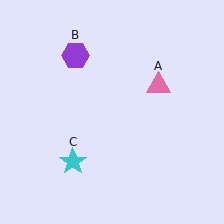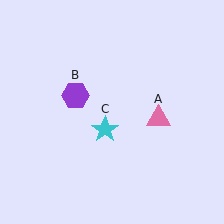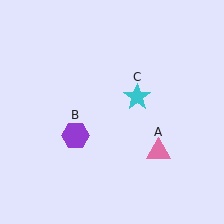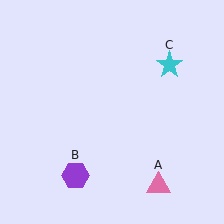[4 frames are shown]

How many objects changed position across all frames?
3 objects changed position: pink triangle (object A), purple hexagon (object B), cyan star (object C).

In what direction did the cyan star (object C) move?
The cyan star (object C) moved up and to the right.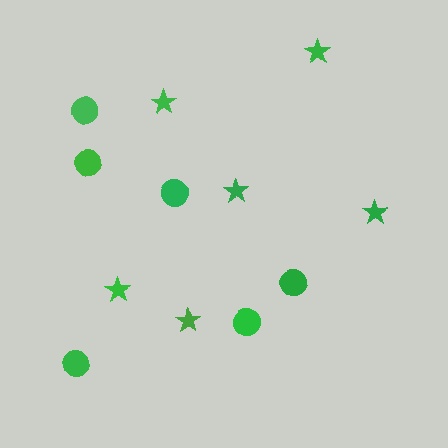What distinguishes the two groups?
There are 2 groups: one group of circles (6) and one group of stars (6).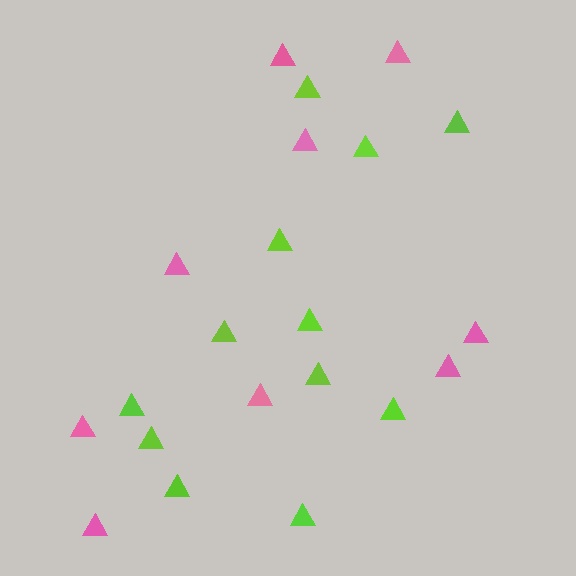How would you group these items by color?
There are 2 groups: one group of pink triangles (9) and one group of lime triangles (12).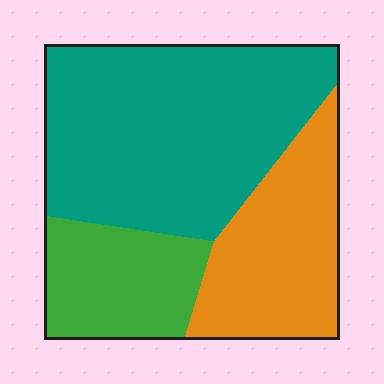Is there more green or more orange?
Orange.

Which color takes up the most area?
Teal, at roughly 55%.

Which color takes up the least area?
Green, at roughly 20%.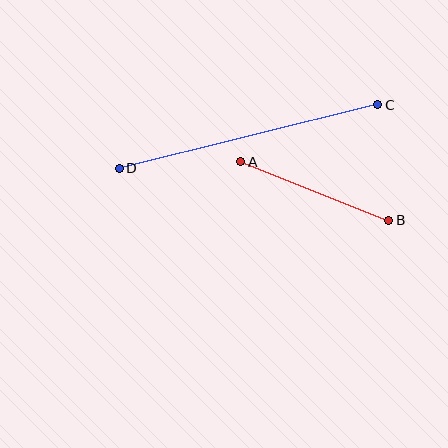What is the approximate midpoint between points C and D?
The midpoint is at approximately (248, 136) pixels.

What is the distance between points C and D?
The distance is approximately 266 pixels.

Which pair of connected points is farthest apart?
Points C and D are farthest apart.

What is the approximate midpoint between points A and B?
The midpoint is at approximately (315, 191) pixels.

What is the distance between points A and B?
The distance is approximately 159 pixels.